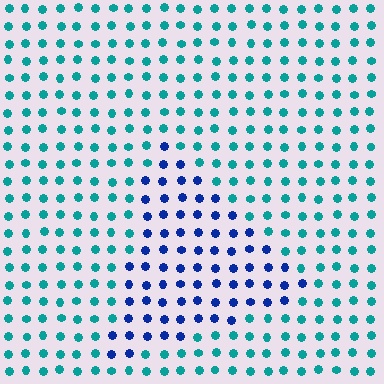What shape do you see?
I see a triangle.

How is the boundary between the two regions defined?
The boundary is defined purely by a slight shift in hue (about 50 degrees). Spacing, size, and orientation are identical on both sides.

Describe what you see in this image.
The image is filled with small teal elements in a uniform arrangement. A triangle-shaped region is visible where the elements are tinted to a slightly different hue, forming a subtle color boundary.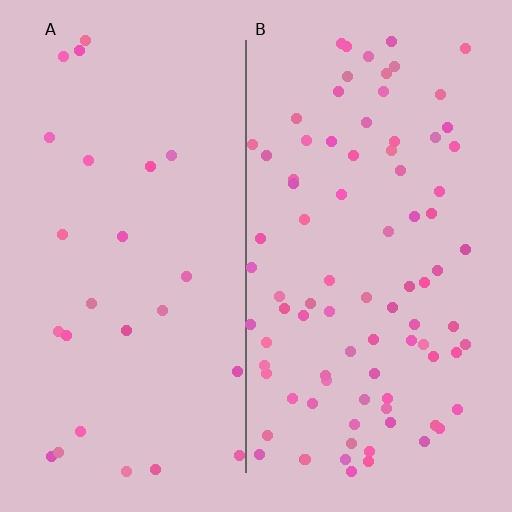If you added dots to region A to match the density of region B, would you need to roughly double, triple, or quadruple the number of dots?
Approximately triple.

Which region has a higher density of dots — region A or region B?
B (the right).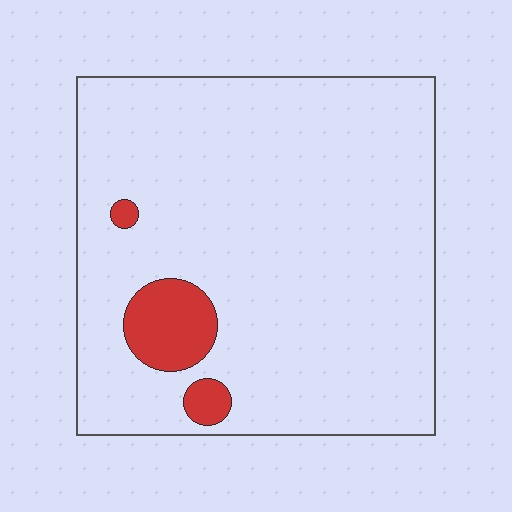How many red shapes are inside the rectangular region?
3.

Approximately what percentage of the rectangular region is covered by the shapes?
Approximately 5%.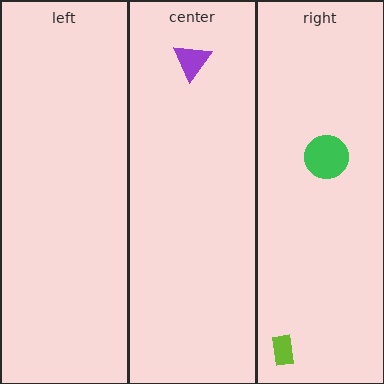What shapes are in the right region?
The green circle, the lime rectangle.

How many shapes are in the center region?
1.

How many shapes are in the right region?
2.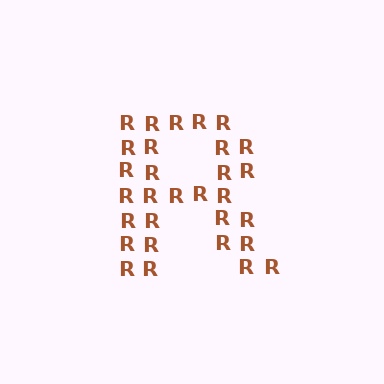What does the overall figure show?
The overall figure shows the letter R.